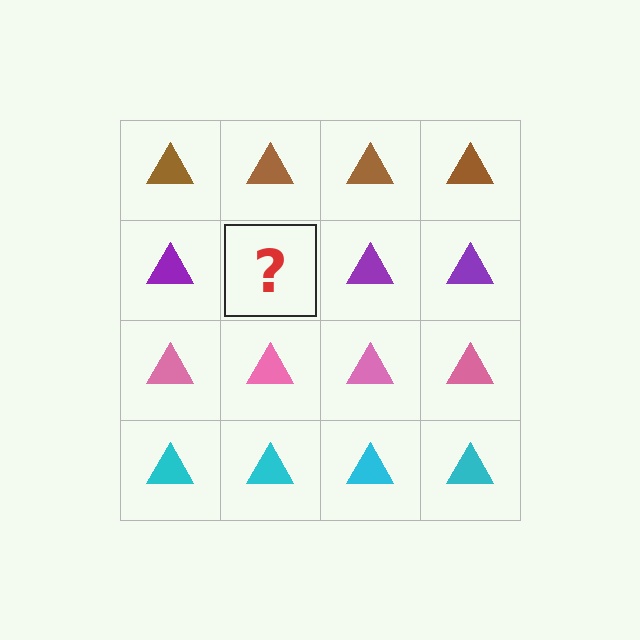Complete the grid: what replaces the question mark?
The question mark should be replaced with a purple triangle.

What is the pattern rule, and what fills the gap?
The rule is that each row has a consistent color. The gap should be filled with a purple triangle.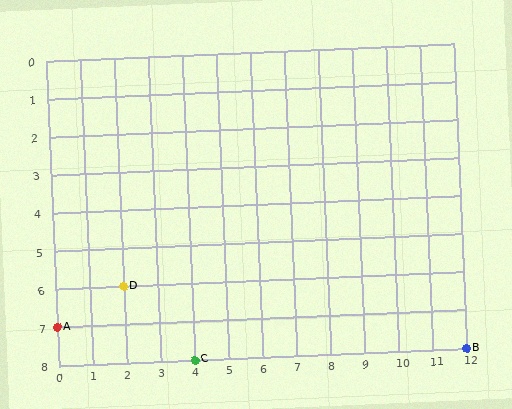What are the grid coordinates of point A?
Point A is at grid coordinates (0, 7).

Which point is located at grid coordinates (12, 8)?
Point B is at (12, 8).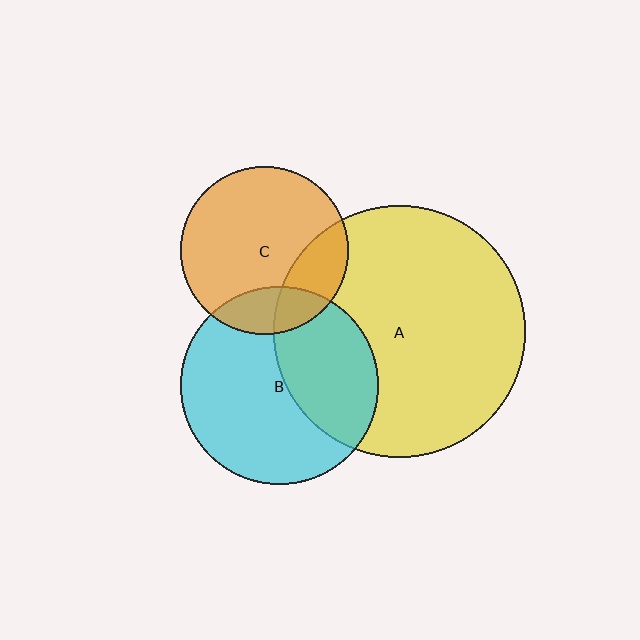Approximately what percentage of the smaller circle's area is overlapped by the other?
Approximately 40%.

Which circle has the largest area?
Circle A (yellow).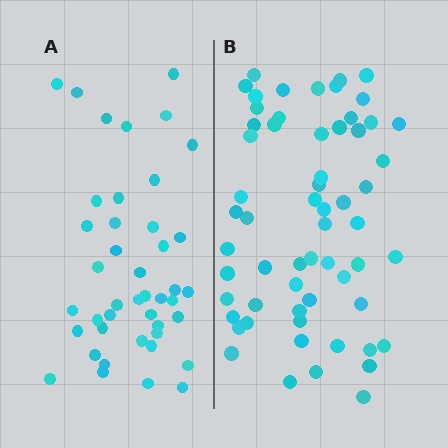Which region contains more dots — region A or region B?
Region B (the right region) has more dots.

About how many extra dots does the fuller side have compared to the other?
Region B has approximately 15 more dots than region A.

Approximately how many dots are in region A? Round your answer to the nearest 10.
About 40 dots. (The exact count is 43, which rounds to 40.)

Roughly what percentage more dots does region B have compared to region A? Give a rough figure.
About 40% more.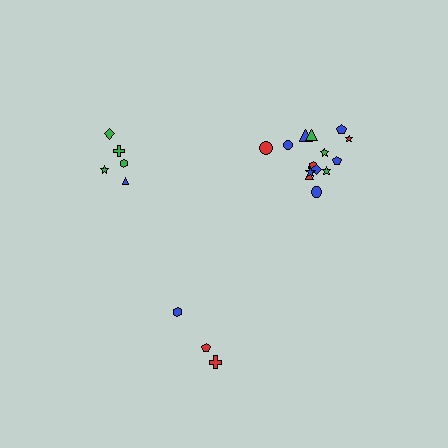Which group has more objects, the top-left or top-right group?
The top-right group.